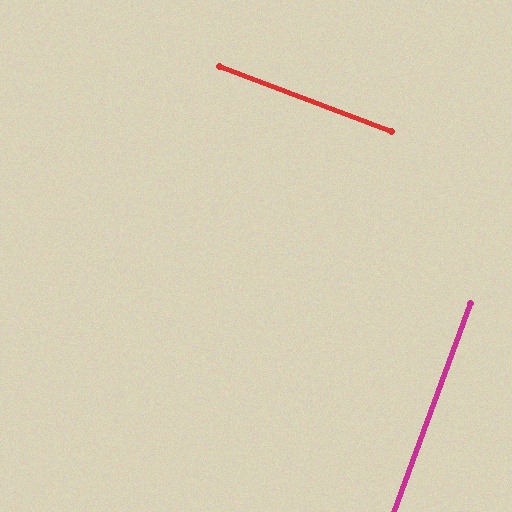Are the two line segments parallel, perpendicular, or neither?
Perpendicular — they meet at approximately 89°.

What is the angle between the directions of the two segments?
Approximately 89 degrees.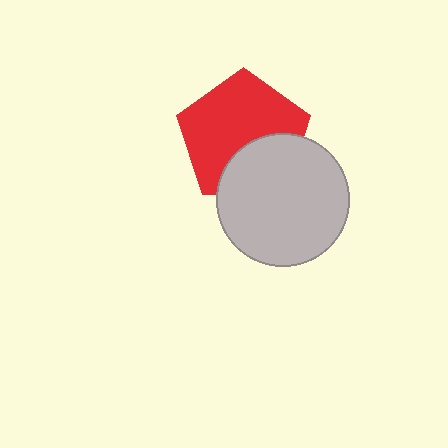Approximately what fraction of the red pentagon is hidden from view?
Roughly 33% of the red pentagon is hidden behind the light gray circle.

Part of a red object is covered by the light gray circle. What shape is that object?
It is a pentagon.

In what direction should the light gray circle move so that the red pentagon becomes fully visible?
The light gray circle should move down. That is the shortest direction to clear the overlap and leave the red pentagon fully visible.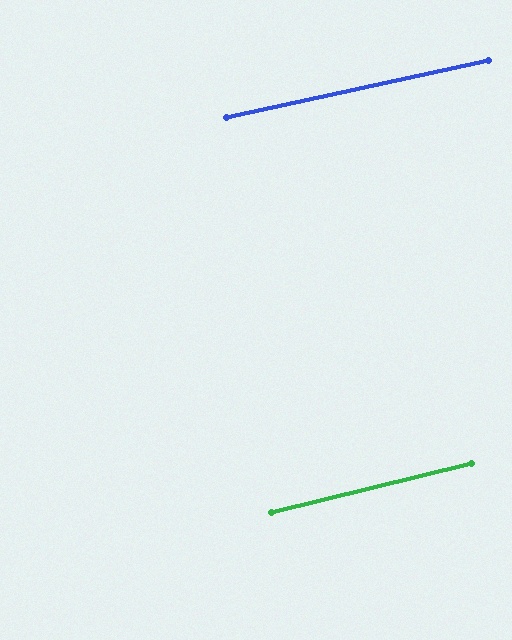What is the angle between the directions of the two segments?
Approximately 1 degree.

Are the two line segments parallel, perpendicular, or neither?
Parallel — their directions differ by only 1.5°.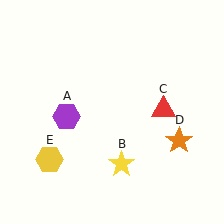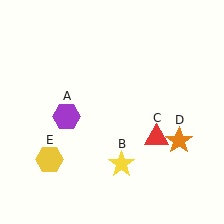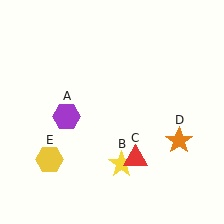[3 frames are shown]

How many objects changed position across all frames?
1 object changed position: red triangle (object C).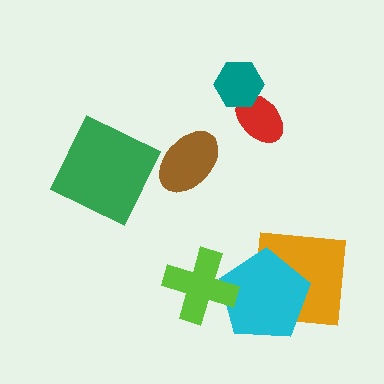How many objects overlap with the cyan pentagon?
2 objects overlap with the cyan pentagon.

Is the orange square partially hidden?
Yes, it is partially covered by another shape.